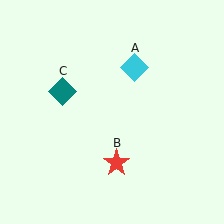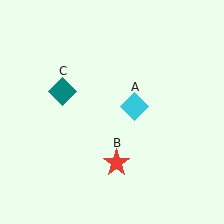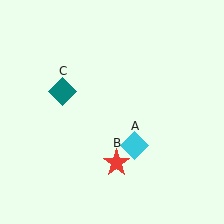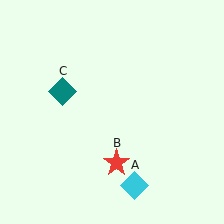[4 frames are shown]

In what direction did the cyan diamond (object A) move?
The cyan diamond (object A) moved down.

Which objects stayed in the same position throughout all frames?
Red star (object B) and teal diamond (object C) remained stationary.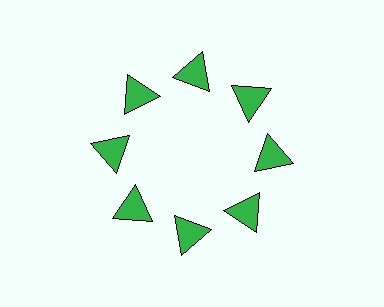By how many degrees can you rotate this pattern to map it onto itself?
The pattern maps onto itself every 45 degrees of rotation.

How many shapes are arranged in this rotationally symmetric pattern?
There are 8 shapes, arranged in 8 groups of 1.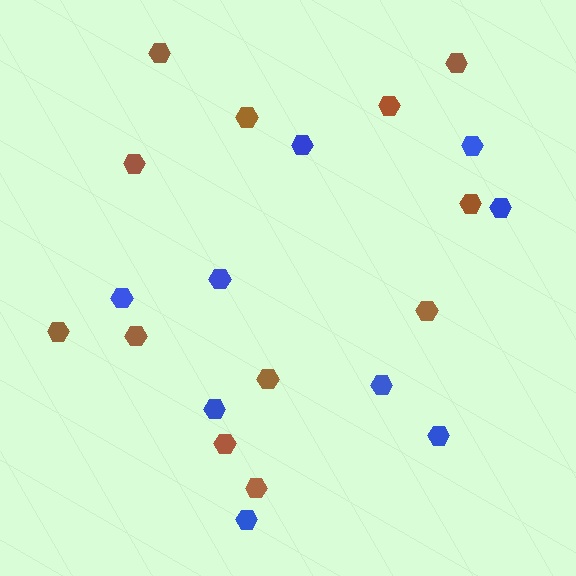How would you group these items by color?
There are 2 groups: one group of brown hexagons (12) and one group of blue hexagons (9).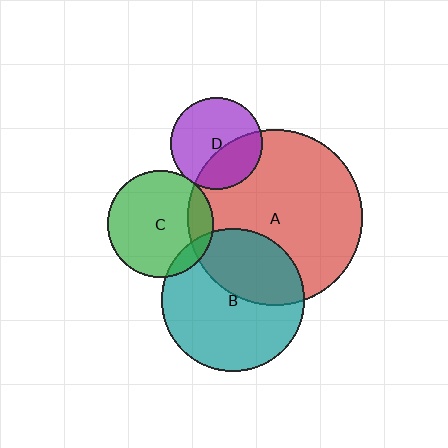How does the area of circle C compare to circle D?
Approximately 1.3 times.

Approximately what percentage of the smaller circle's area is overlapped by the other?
Approximately 15%.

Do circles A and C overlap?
Yes.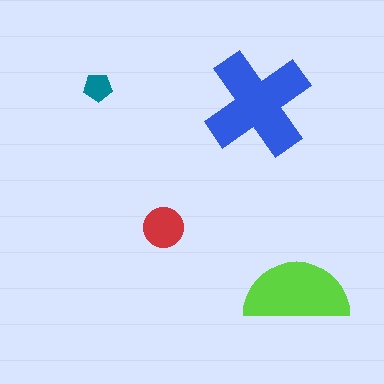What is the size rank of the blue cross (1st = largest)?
1st.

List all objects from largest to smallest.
The blue cross, the lime semicircle, the red circle, the teal pentagon.